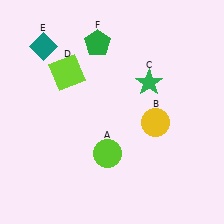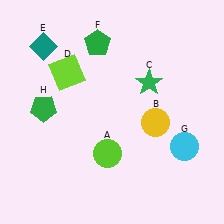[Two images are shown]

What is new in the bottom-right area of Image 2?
A cyan circle (G) was added in the bottom-right area of Image 2.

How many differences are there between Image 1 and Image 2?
There are 2 differences between the two images.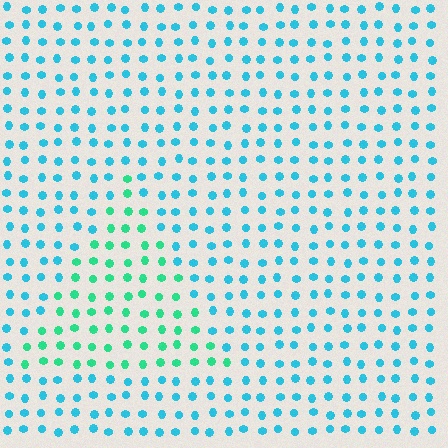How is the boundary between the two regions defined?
The boundary is defined purely by a slight shift in hue (about 38 degrees). Spacing, size, and orientation are identical on both sides.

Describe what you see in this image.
The image is filled with small cyan elements in a uniform arrangement. A triangle-shaped region is visible where the elements are tinted to a slightly different hue, forming a subtle color boundary.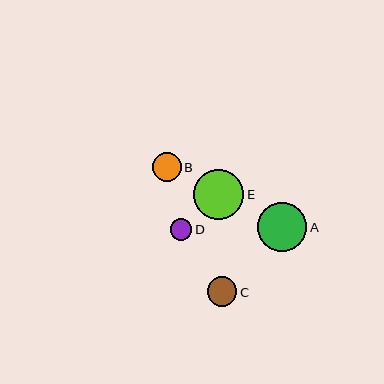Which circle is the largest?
Circle E is the largest with a size of approximately 50 pixels.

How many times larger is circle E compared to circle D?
Circle E is approximately 2.3 times the size of circle D.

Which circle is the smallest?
Circle D is the smallest with a size of approximately 22 pixels.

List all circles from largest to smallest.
From largest to smallest: E, A, C, B, D.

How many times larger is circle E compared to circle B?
Circle E is approximately 1.7 times the size of circle B.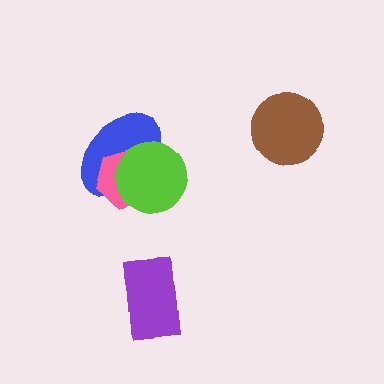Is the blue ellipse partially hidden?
Yes, it is partially covered by another shape.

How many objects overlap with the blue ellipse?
2 objects overlap with the blue ellipse.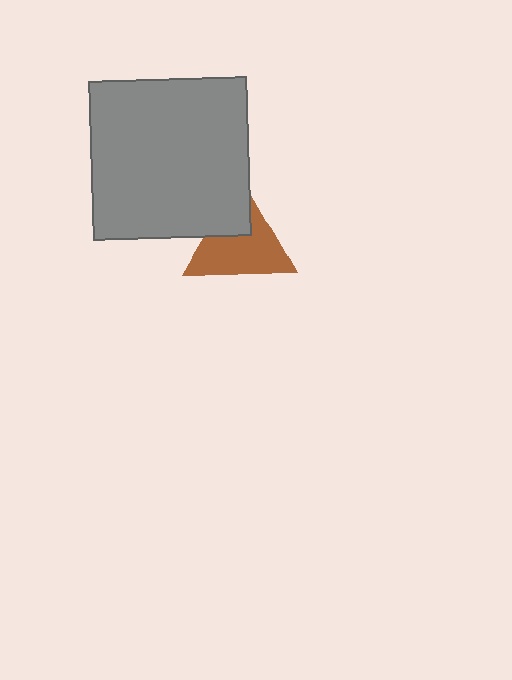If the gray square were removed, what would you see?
You would see the complete brown triangle.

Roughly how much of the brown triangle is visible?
Most of it is visible (roughly 69%).